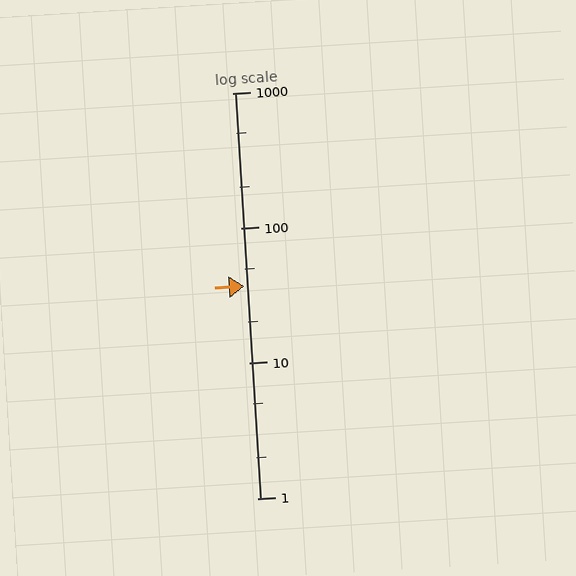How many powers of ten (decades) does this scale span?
The scale spans 3 decades, from 1 to 1000.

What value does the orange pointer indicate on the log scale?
The pointer indicates approximately 37.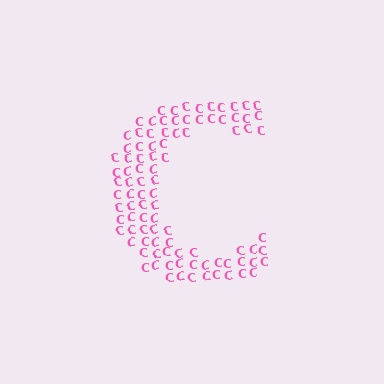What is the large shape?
The large shape is the letter C.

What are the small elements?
The small elements are letter C's.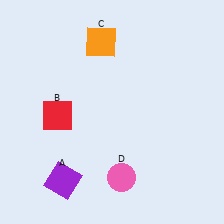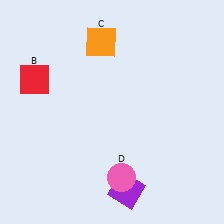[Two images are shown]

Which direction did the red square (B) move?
The red square (B) moved up.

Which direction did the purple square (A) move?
The purple square (A) moved right.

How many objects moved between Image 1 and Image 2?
2 objects moved between the two images.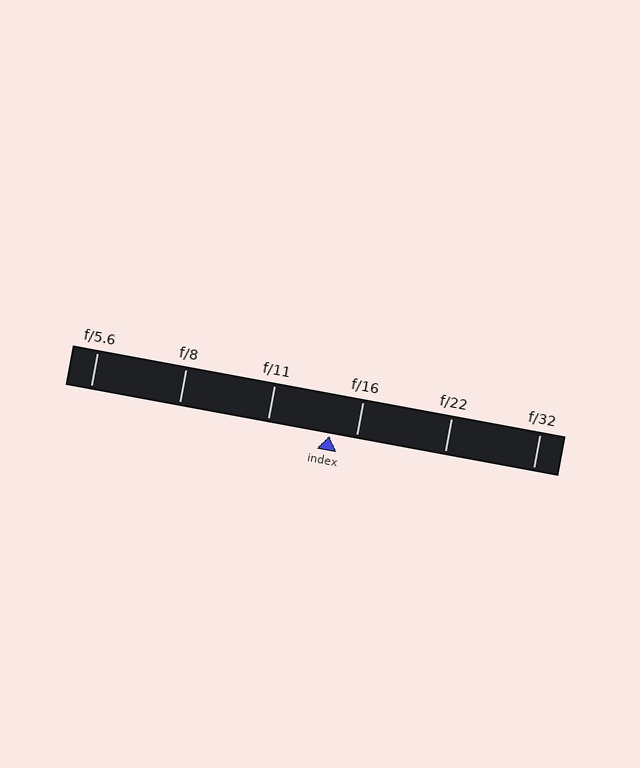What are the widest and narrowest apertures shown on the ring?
The widest aperture shown is f/5.6 and the narrowest is f/32.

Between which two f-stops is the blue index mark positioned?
The index mark is between f/11 and f/16.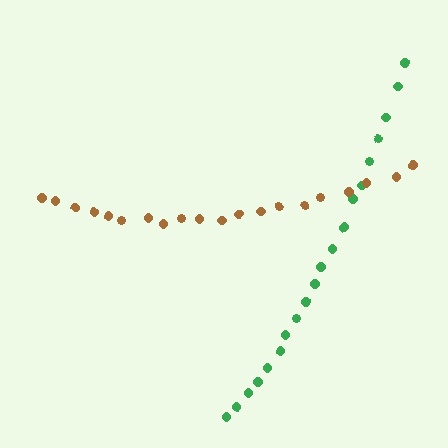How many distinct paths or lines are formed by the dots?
There are 2 distinct paths.